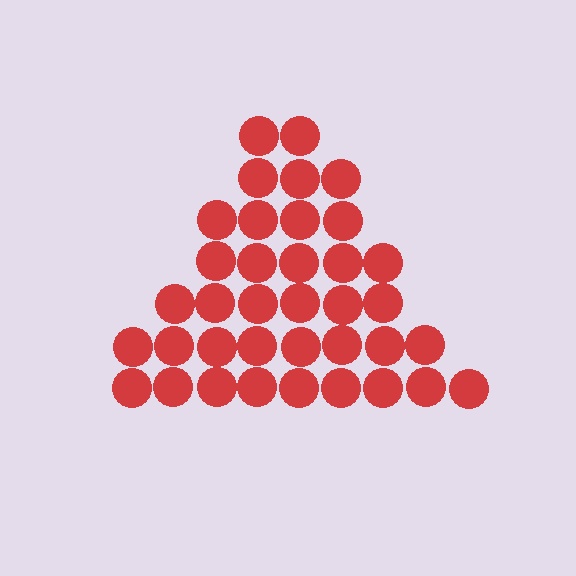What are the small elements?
The small elements are circles.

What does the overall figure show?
The overall figure shows a triangle.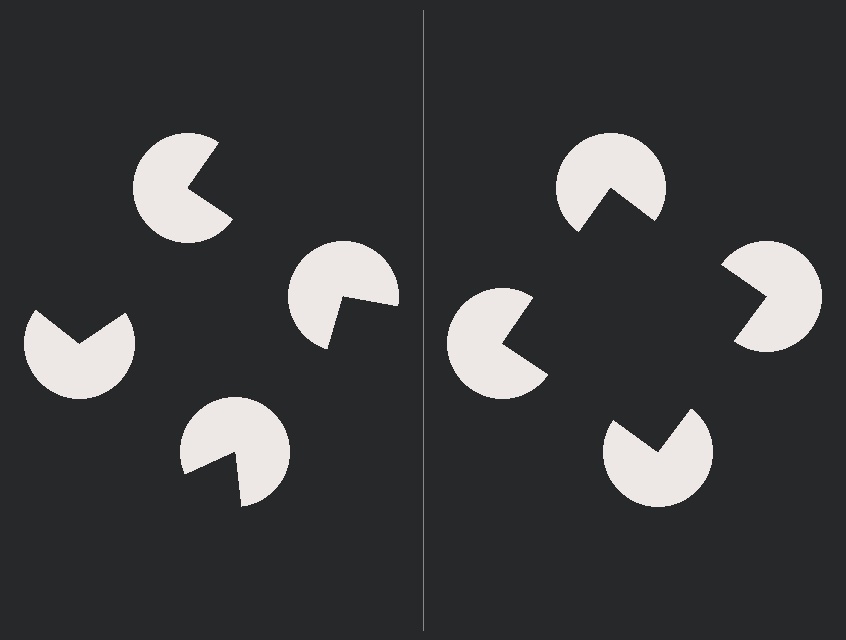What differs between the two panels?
The pac-man discs are positioned identically on both sides; only the wedge orientations differ. On the right they align to a square; on the left they are misaligned.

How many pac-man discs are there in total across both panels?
8 — 4 on each side.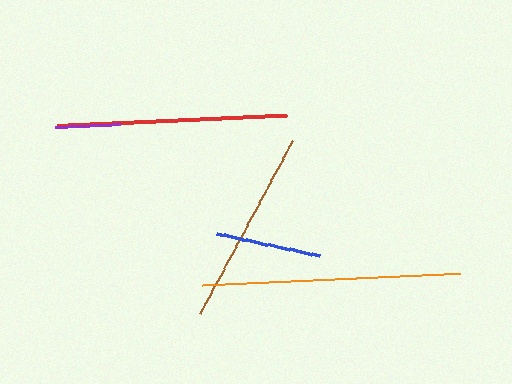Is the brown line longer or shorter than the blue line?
The brown line is longer than the blue line.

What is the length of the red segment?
The red segment is approximately 230 pixels long.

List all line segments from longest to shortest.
From longest to shortest: orange, red, brown, blue, purple.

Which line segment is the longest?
The orange line is the longest at approximately 257 pixels.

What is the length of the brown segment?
The brown segment is approximately 196 pixels long.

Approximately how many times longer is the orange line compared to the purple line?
The orange line is approximately 3.9 times the length of the purple line.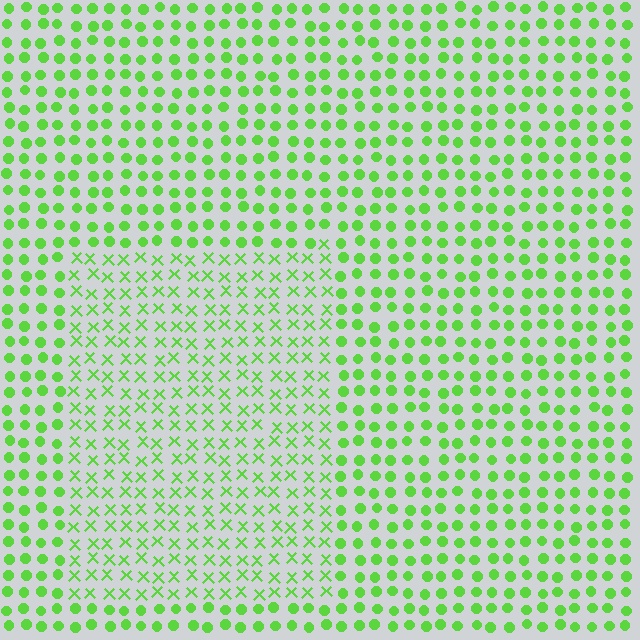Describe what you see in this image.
The image is filled with small lime elements arranged in a uniform grid. A rectangle-shaped region contains X marks, while the surrounding area contains circles. The boundary is defined purely by the change in element shape.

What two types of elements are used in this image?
The image uses X marks inside the rectangle region and circles outside it.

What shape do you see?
I see a rectangle.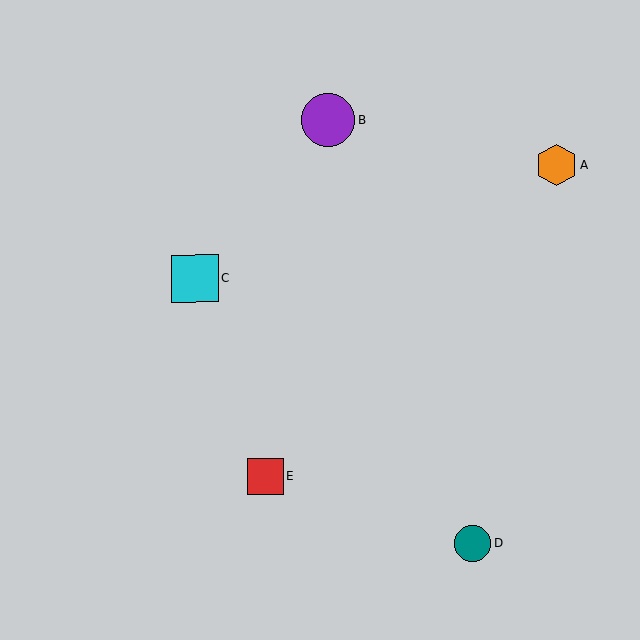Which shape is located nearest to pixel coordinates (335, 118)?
The purple circle (labeled B) at (328, 120) is nearest to that location.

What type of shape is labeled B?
Shape B is a purple circle.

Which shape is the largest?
The purple circle (labeled B) is the largest.